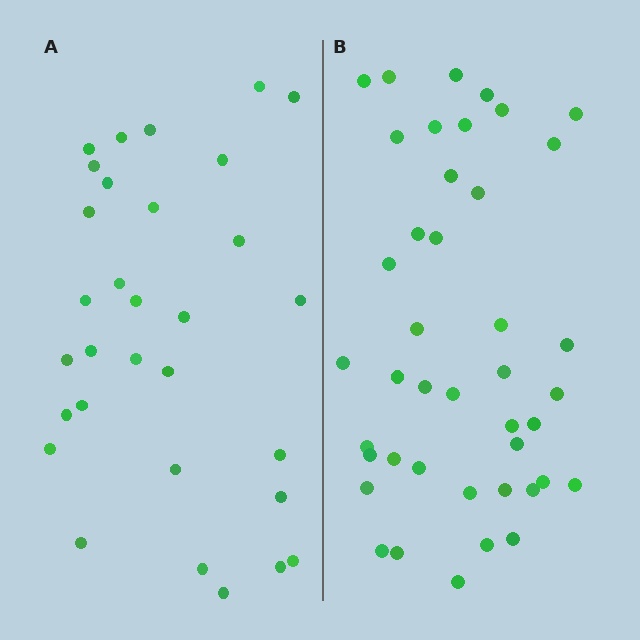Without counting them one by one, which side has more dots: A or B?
Region B (the right region) has more dots.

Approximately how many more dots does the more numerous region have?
Region B has roughly 12 or so more dots than region A.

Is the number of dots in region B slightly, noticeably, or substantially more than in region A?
Region B has noticeably more, but not dramatically so. The ratio is roughly 1.4 to 1.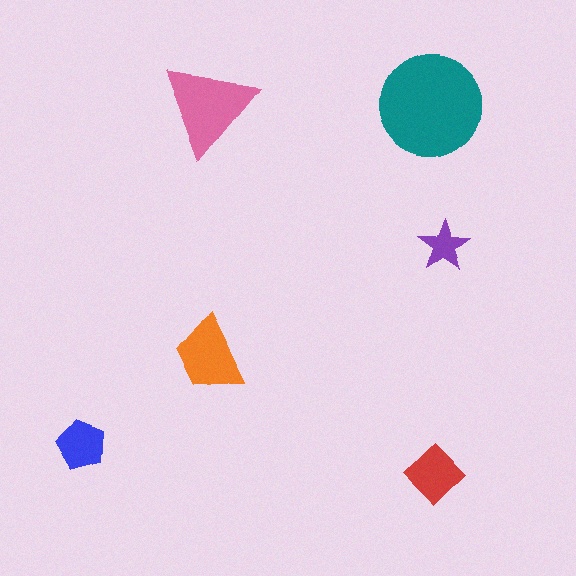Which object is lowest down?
The red diamond is bottommost.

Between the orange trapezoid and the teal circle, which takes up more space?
The teal circle.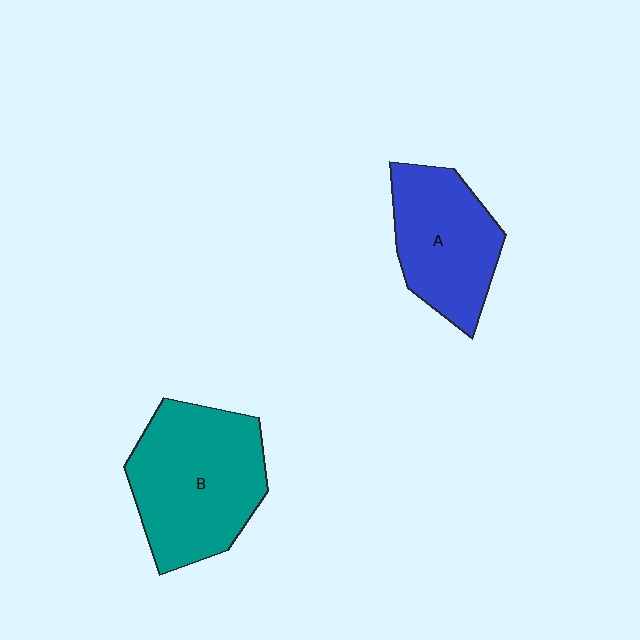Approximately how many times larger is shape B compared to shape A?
Approximately 1.3 times.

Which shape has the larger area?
Shape B (teal).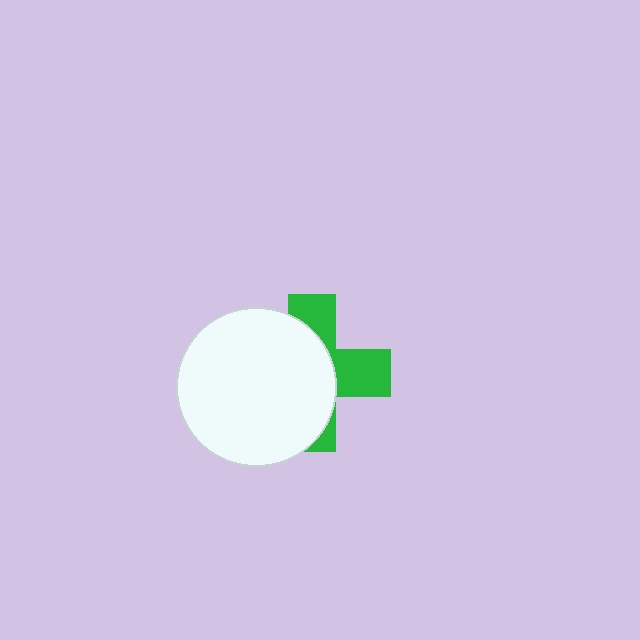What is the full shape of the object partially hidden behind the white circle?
The partially hidden object is a green cross.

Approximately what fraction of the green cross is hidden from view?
Roughly 60% of the green cross is hidden behind the white circle.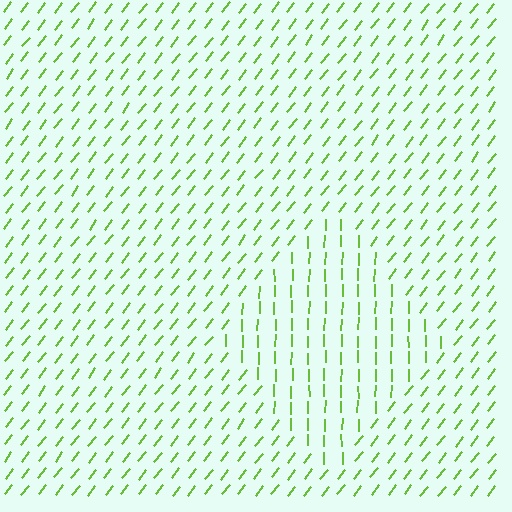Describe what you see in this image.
The image is filled with small lime line segments. A diamond region in the image has lines oriented differently from the surrounding lines, creating a visible texture boundary.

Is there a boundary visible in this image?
Yes, there is a texture boundary formed by a change in line orientation.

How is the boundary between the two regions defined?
The boundary is defined purely by a change in line orientation (approximately 37 degrees difference). All lines are the same color and thickness.